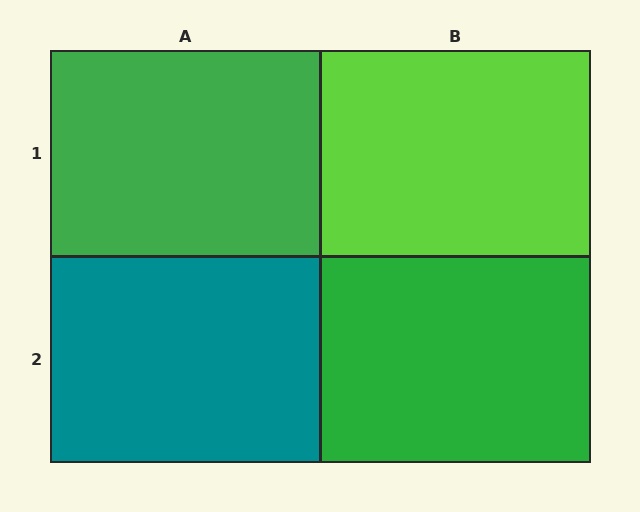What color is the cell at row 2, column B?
Green.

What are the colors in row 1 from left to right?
Green, lime.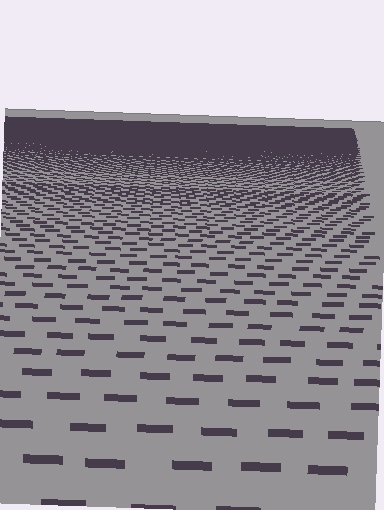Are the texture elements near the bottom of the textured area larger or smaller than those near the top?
Larger. Near the bottom, elements are closer to the viewer and appear at a bigger on-screen size.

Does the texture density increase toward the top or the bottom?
Density increases toward the top.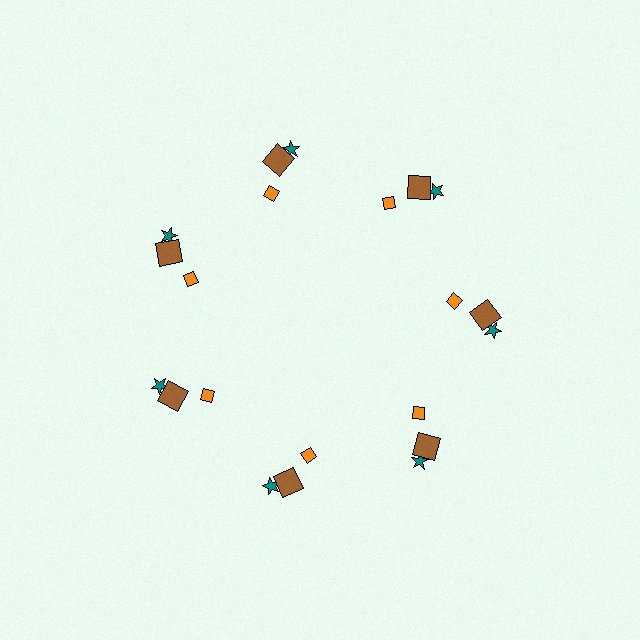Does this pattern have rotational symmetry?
Yes, this pattern has 7-fold rotational symmetry. It looks the same after rotating 51 degrees around the center.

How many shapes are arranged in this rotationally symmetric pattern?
There are 21 shapes, arranged in 7 groups of 3.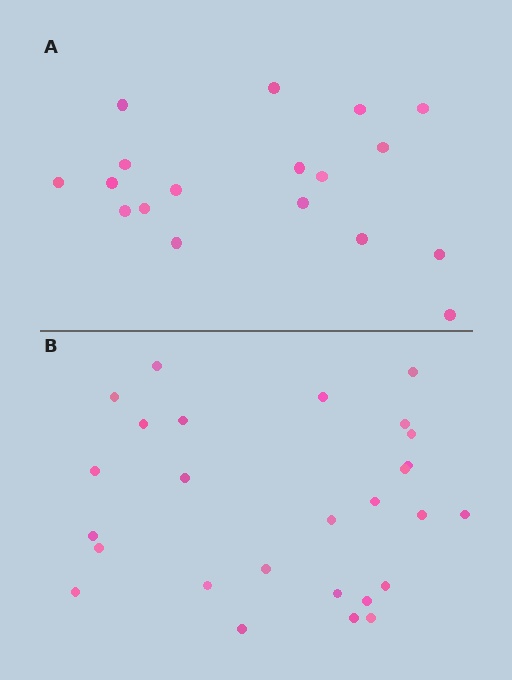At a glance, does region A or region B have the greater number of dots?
Region B (the bottom region) has more dots.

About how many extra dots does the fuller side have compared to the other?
Region B has roughly 8 or so more dots than region A.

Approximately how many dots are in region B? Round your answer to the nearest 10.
About 30 dots. (The exact count is 27, which rounds to 30.)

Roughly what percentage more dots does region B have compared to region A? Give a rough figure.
About 50% more.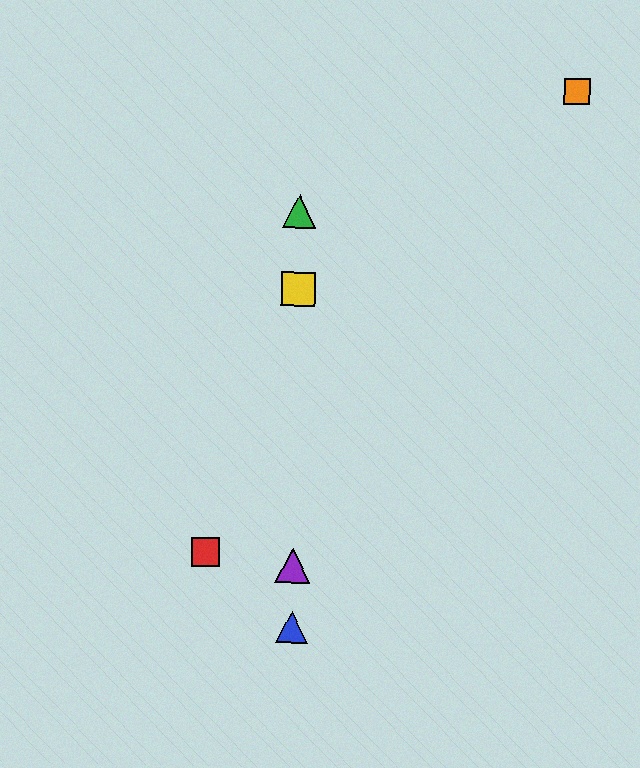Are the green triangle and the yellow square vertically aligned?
Yes, both are at x≈299.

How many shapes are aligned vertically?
4 shapes (the blue triangle, the green triangle, the yellow square, the purple triangle) are aligned vertically.